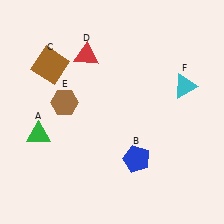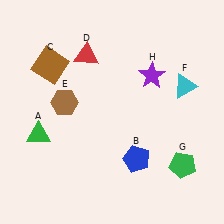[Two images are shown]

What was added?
A green pentagon (G), a purple star (H) were added in Image 2.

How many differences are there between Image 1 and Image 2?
There are 2 differences between the two images.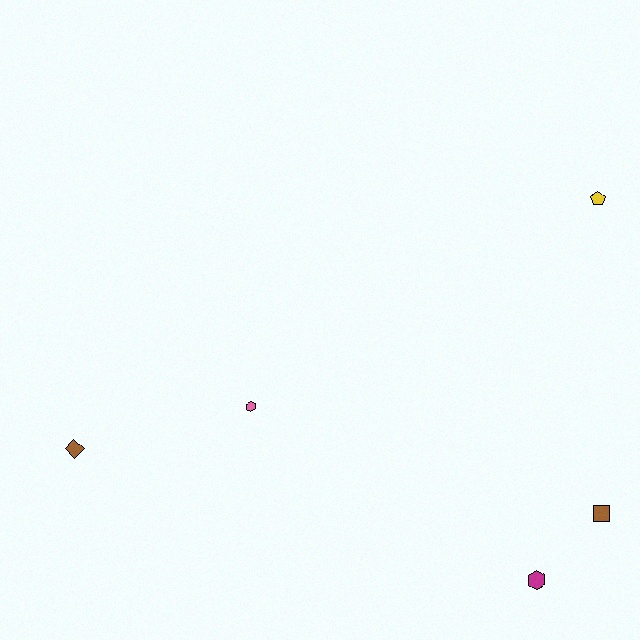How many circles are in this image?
There are no circles.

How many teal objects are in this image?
There are no teal objects.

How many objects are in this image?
There are 5 objects.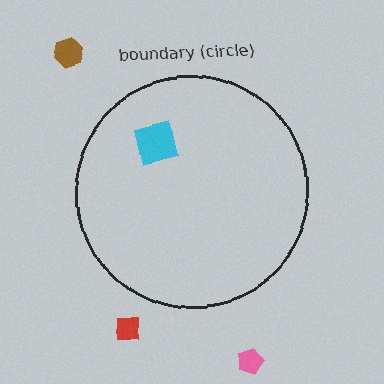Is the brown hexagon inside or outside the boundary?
Outside.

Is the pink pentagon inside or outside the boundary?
Outside.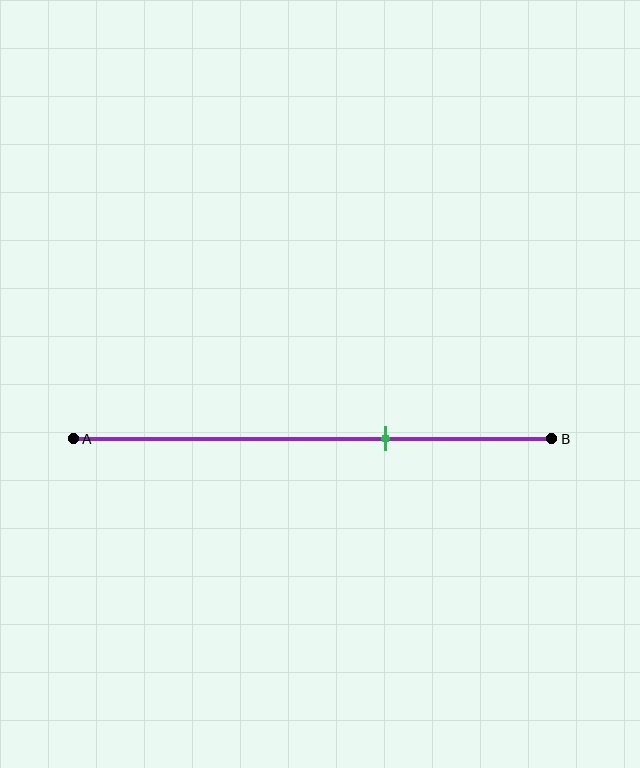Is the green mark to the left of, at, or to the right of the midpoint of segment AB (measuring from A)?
The green mark is to the right of the midpoint of segment AB.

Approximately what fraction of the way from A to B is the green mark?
The green mark is approximately 65% of the way from A to B.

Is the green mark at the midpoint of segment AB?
No, the mark is at about 65% from A, not at the 50% midpoint.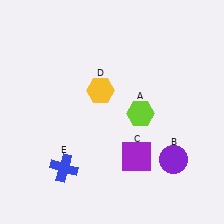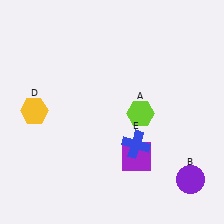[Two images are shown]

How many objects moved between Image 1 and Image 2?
3 objects moved between the two images.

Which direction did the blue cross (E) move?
The blue cross (E) moved right.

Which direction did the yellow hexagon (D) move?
The yellow hexagon (D) moved left.